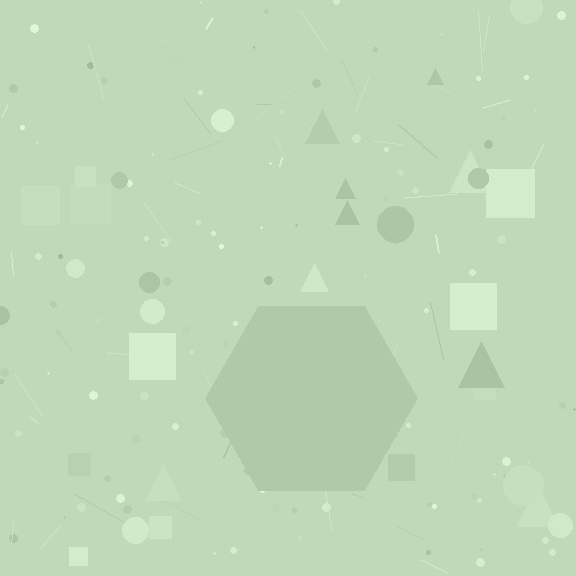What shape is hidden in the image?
A hexagon is hidden in the image.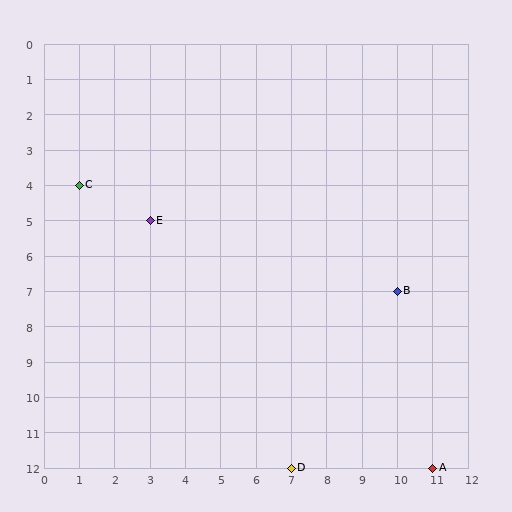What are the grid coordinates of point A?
Point A is at grid coordinates (11, 12).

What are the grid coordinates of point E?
Point E is at grid coordinates (3, 5).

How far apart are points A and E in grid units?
Points A and E are 8 columns and 7 rows apart (about 10.6 grid units diagonally).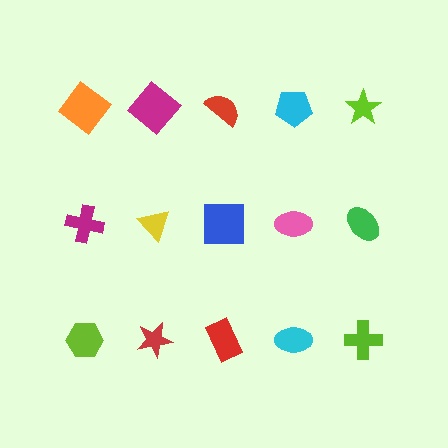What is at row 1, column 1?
An orange diamond.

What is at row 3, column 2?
A red star.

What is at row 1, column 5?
A lime star.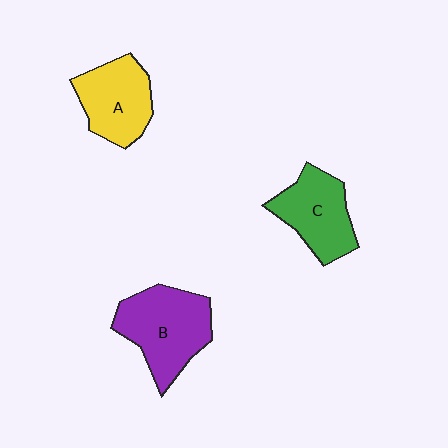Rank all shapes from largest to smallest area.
From largest to smallest: B (purple), C (green), A (yellow).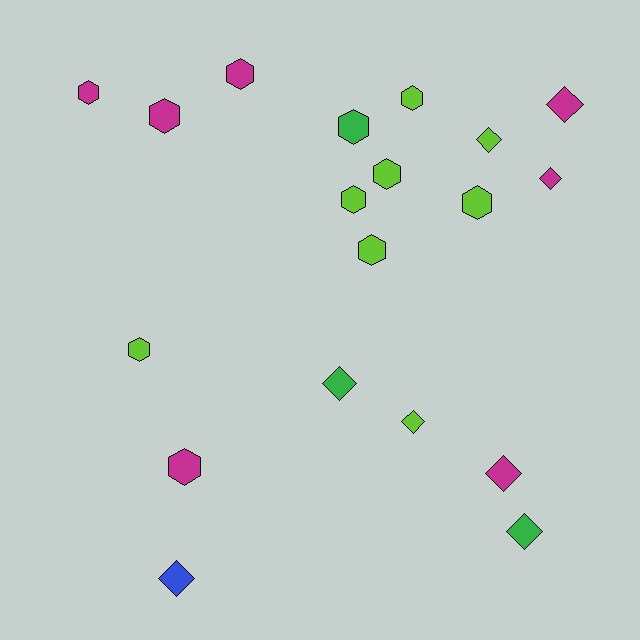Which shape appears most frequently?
Hexagon, with 11 objects.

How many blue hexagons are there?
There are no blue hexagons.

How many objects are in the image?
There are 19 objects.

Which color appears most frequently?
Lime, with 8 objects.